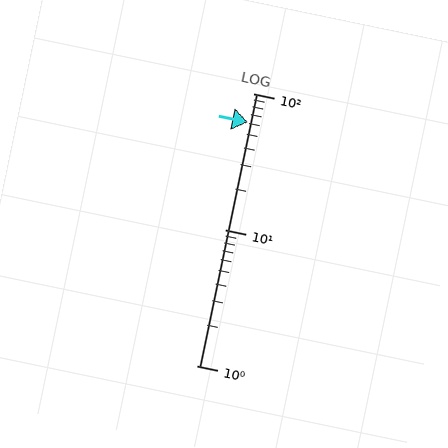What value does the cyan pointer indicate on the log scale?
The pointer indicates approximately 61.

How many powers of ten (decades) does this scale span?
The scale spans 2 decades, from 1 to 100.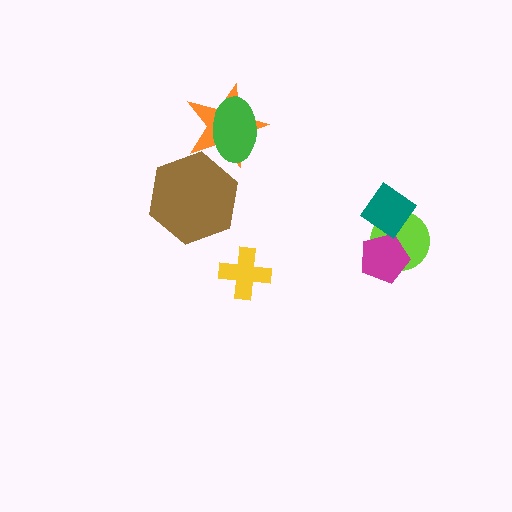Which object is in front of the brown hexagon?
The orange star is in front of the brown hexagon.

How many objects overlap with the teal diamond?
2 objects overlap with the teal diamond.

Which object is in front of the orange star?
The green ellipse is in front of the orange star.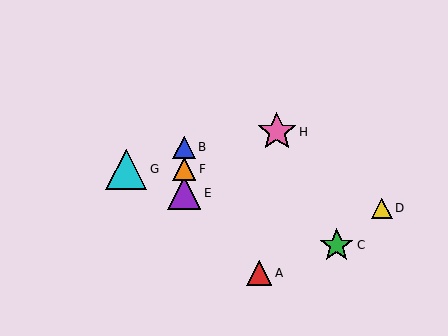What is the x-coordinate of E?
Object E is at x≈184.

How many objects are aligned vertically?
3 objects (B, E, F) are aligned vertically.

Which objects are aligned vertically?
Objects B, E, F are aligned vertically.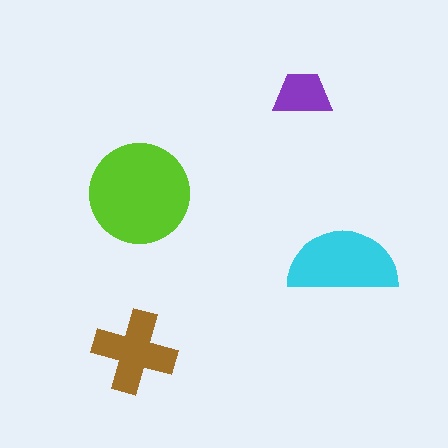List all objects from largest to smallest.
The lime circle, the cyan semicircle, the brown cross, the purple trapezoid.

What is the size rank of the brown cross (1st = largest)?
3rd.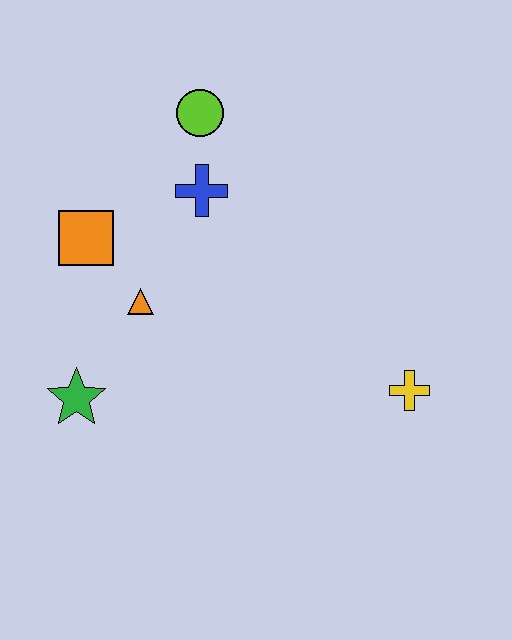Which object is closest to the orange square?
The orange triangle is closest to the orange square.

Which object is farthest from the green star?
The yellow cross is farthest from the green star.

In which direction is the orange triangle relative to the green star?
The orange triangle is above the green star.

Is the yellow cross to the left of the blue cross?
No